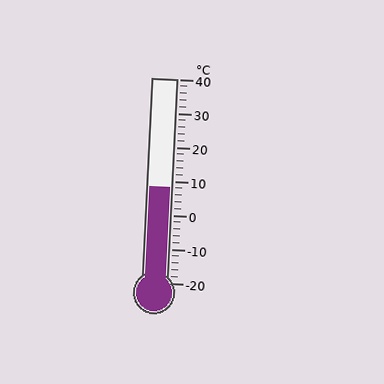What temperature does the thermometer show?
The thermometer shows approximately 8°C.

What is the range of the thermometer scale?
The thermometer scale ranges from -20°C to 40°C.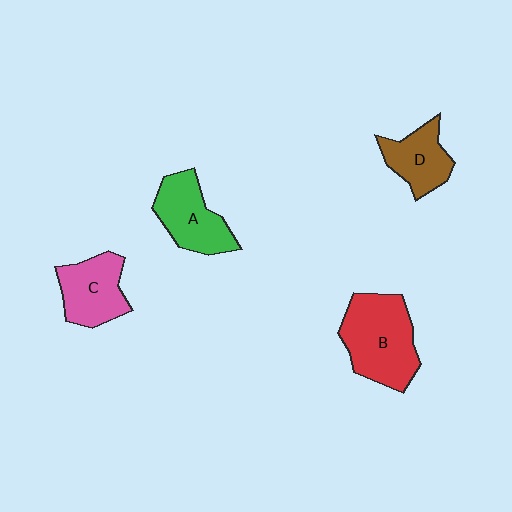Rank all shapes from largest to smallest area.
From largest to smallest: B (red), A (green), C (pink), D (brown).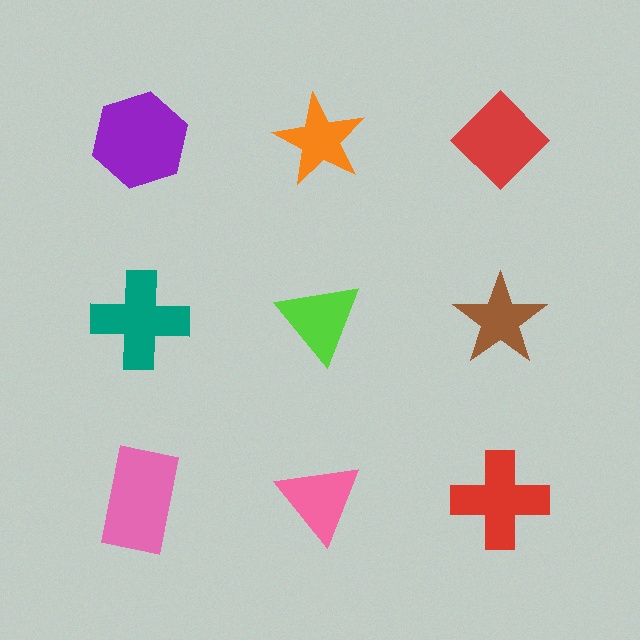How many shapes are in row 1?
3 shapes.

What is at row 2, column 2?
A lime triangle.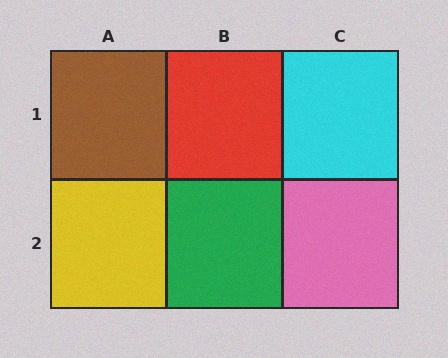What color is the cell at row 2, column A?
Yellow.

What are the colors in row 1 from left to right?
Brown, red, cyan.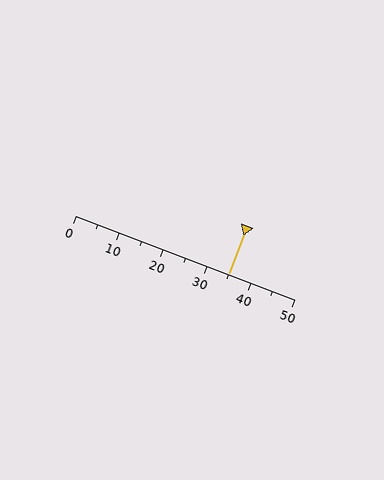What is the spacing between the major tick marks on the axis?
The major ticks are spaced 10 apart.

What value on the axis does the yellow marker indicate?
The marker indicates approximately 35.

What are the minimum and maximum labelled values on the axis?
The axis runs from 0 to 50.